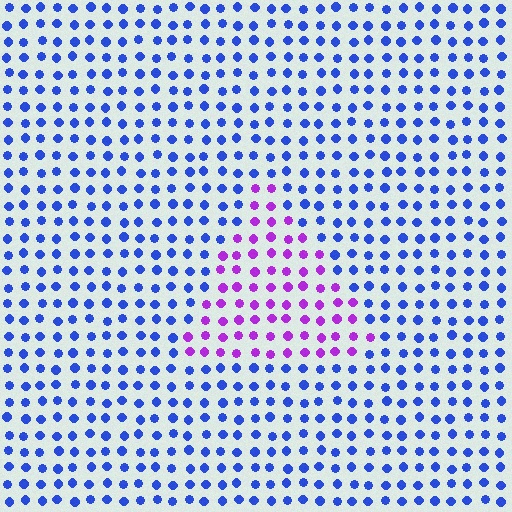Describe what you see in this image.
The image is filled with small blue elements in a uniform arrangement. A triangle-shaped region is visible where the elements are tinted to a slightly different hue, forming a subtle color boundary.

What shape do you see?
I see a triangle.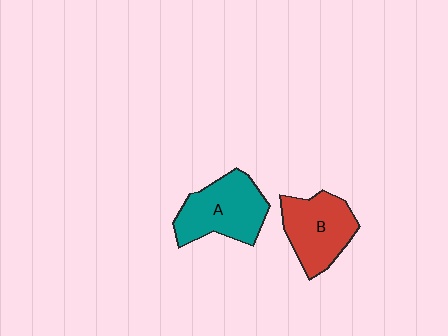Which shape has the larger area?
Shape A (teal).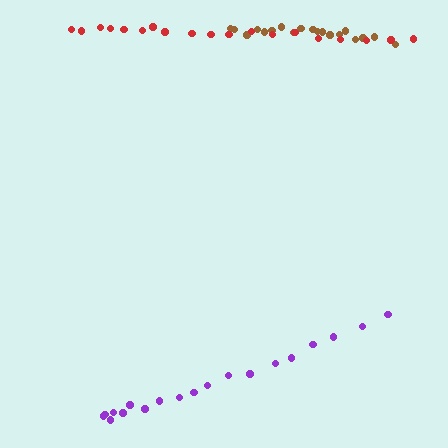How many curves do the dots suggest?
There are 3 distinct paths.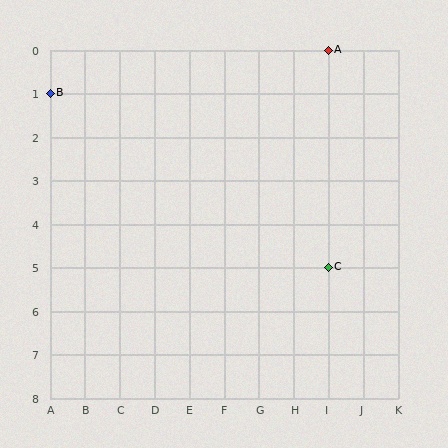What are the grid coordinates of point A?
Point A is at grid coordinates (I, 0).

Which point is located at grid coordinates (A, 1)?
Point B is at (A, 1).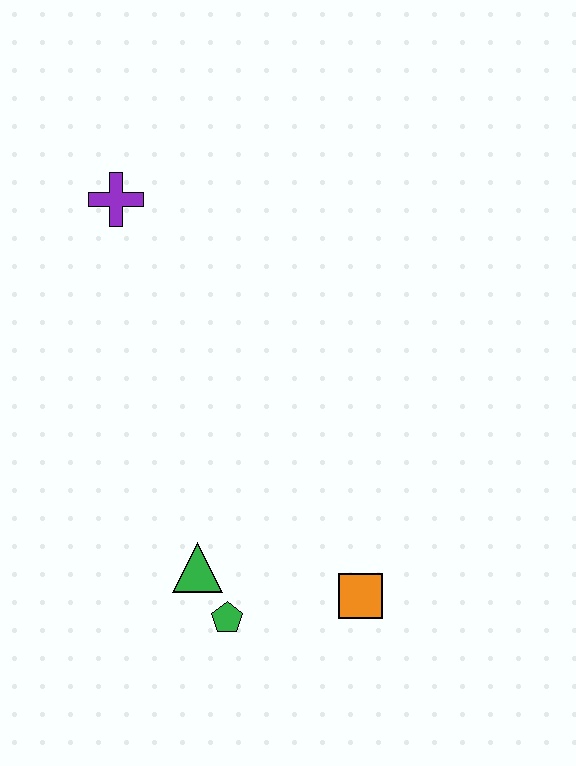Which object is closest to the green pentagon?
The green triangle is closest to the green pentagon.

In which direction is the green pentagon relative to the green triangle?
The green pentagon is below the green triangle.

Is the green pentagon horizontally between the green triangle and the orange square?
Yes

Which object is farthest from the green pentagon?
The purple cross is farthest from the green pentagon.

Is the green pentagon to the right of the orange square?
No